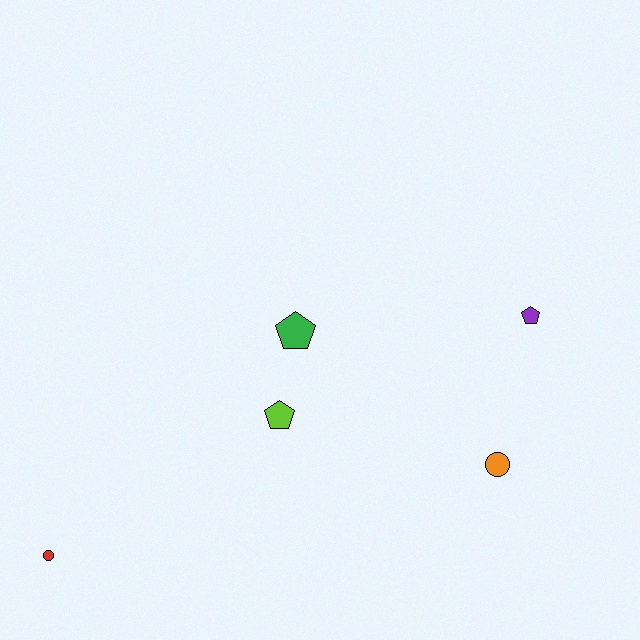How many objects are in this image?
There are 5 objects.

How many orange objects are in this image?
There is 1 orange object.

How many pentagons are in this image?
There are 3 pentagons.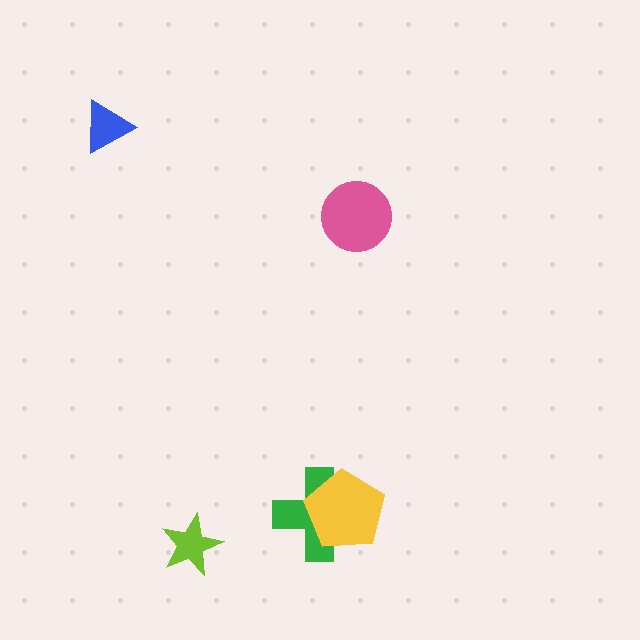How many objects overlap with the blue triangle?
0 objects overlap with the blue triangle.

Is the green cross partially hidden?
Yes, it is partially covered by another shape.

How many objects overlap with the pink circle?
0 objects overlap with the pink circle.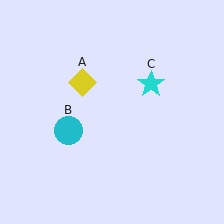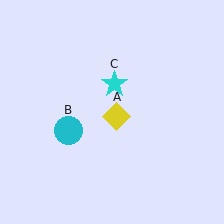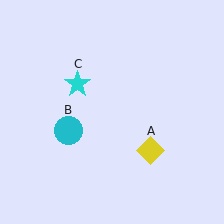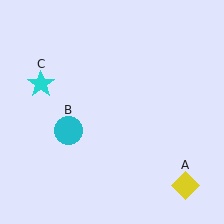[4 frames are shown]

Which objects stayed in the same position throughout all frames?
Cyan circle (object B) remained stationary.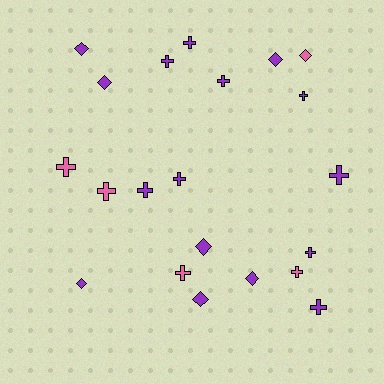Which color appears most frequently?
Purple, with 16 objects.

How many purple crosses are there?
There are 9 purple crosses.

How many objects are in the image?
There are 21 objects.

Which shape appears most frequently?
Cross, with 13 objects.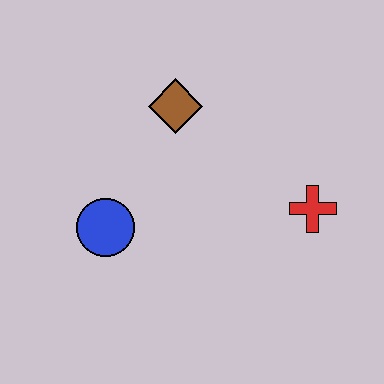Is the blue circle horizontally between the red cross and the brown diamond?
No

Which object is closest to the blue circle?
The brown diamond is closest to the blue circle.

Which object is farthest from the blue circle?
The red cross is farthest from the blue circle.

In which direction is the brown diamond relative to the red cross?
The brown diamond is to the left of the red cross.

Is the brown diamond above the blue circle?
Yes